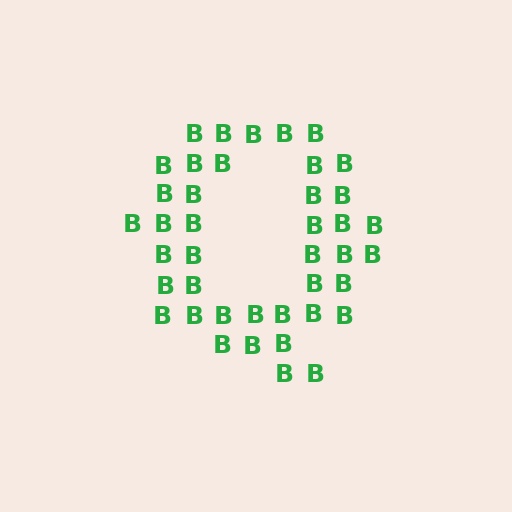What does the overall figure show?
The overall figure shows the letter Q.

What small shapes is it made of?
It is made of small letter B's.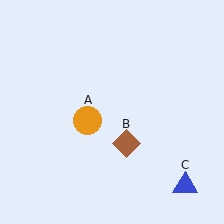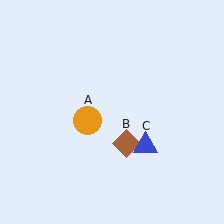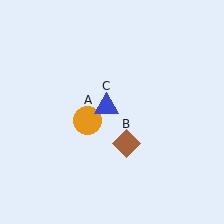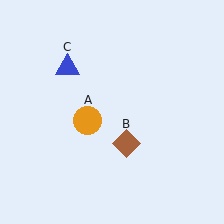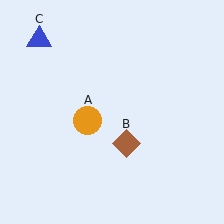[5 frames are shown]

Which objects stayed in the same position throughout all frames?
Orange circle (object A) and brown diamond (object B) remained stationary.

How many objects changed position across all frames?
1 object changed position: blue triangle (object C).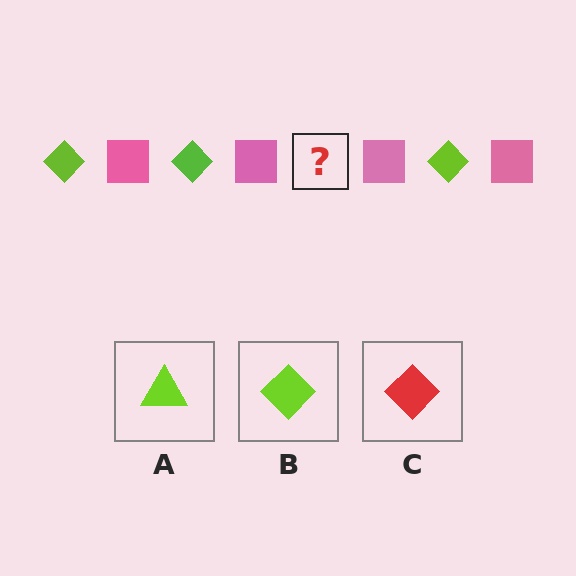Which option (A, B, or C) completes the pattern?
B.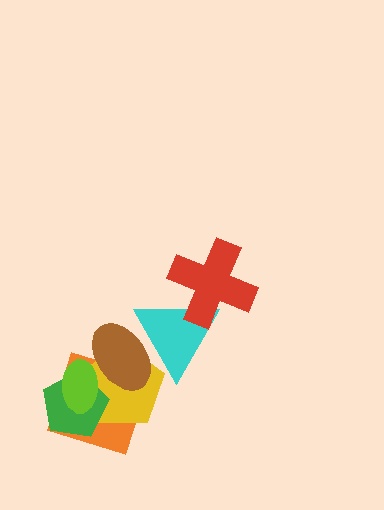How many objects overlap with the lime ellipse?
4 objects overlap with the lime ellipse.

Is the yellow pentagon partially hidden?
Yes, it is partially covered by another shape.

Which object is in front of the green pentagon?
The lime ellipse is in front of the green pentagon.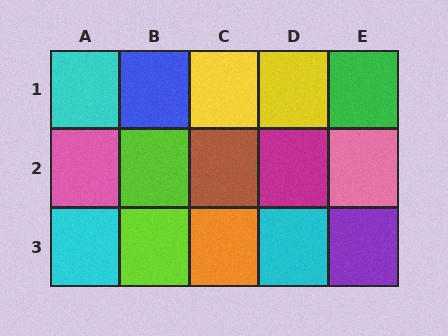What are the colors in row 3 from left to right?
Cyan, lime, orange, cyan, purple.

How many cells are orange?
1 cell is orange.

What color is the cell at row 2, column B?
Lime.